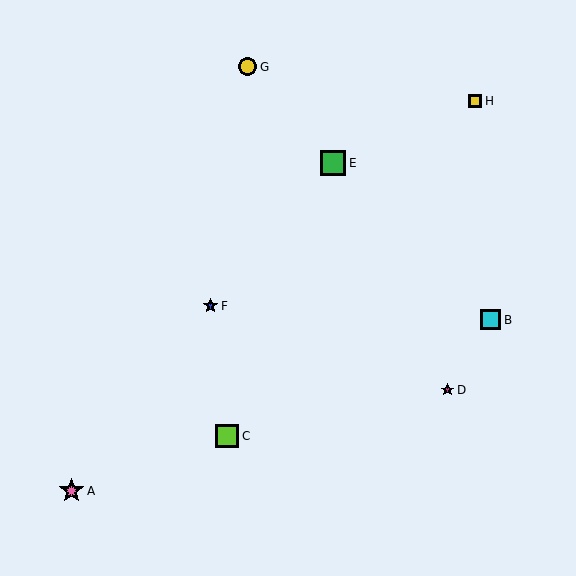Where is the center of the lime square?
The center of the lime square is at (227, 436).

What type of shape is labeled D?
Shape D is a magenta star.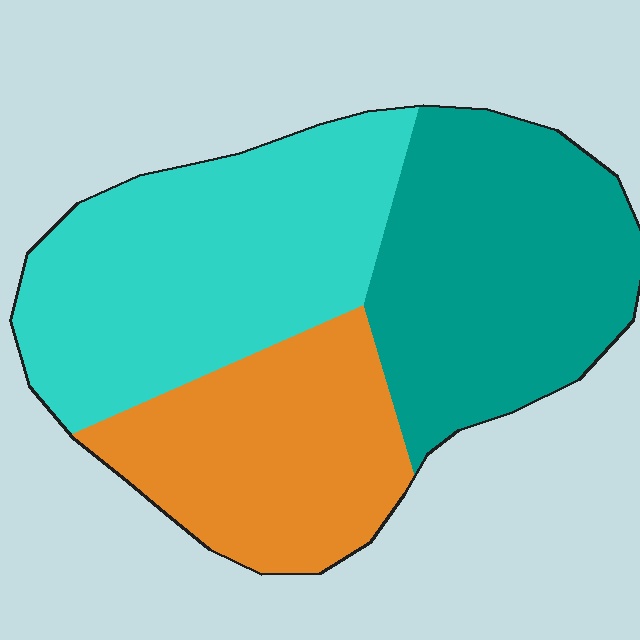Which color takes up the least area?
Orange, at roughly 25%.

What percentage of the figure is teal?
Teal takes up between a third and a half of the figure.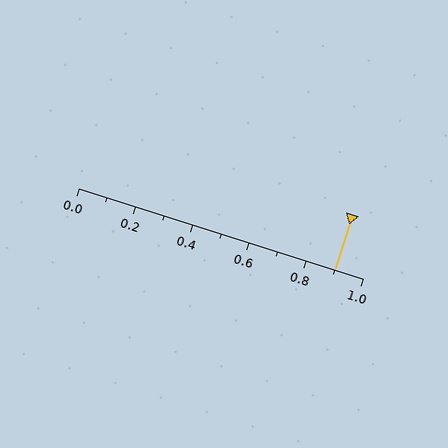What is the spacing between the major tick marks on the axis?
The major ticks are spaced 0.2 apart.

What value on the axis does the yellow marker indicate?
The marker indicates approximately 0.9.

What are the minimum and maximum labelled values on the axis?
The axis runs from 0.0 to 1.0.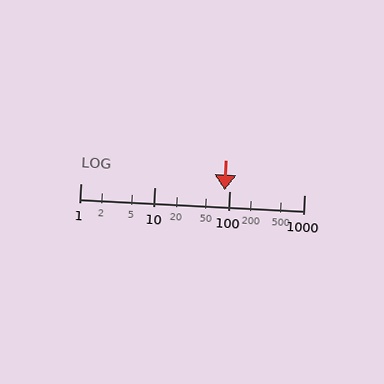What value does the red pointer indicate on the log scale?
The pointer indicates approximately 85.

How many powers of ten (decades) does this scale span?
The scale spans 3 decades, from 1 to 1000.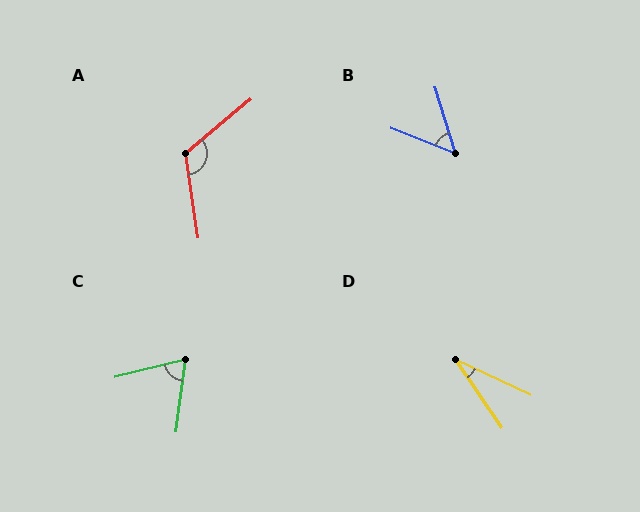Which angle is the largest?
A, at approximately 122 degrees.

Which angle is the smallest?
D, at approximately 31 degrees.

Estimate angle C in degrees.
Approximately 69 degrees.